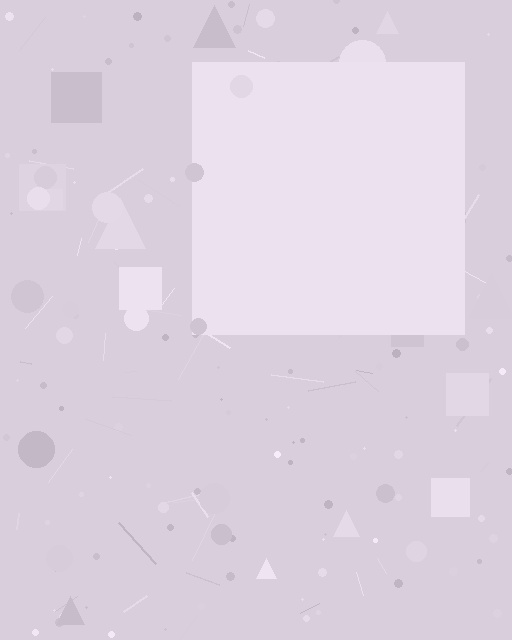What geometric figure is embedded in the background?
A square is embedded in the background.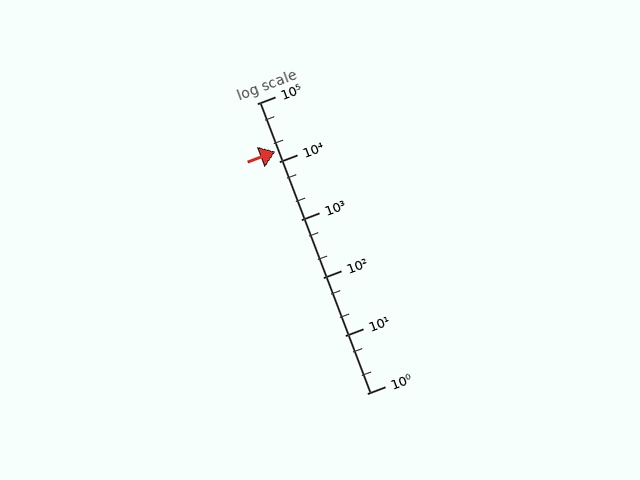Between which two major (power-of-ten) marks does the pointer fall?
The pointer is between 10000 and 100000.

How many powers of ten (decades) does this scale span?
The scale spans 5 decades, from 1 to 100000.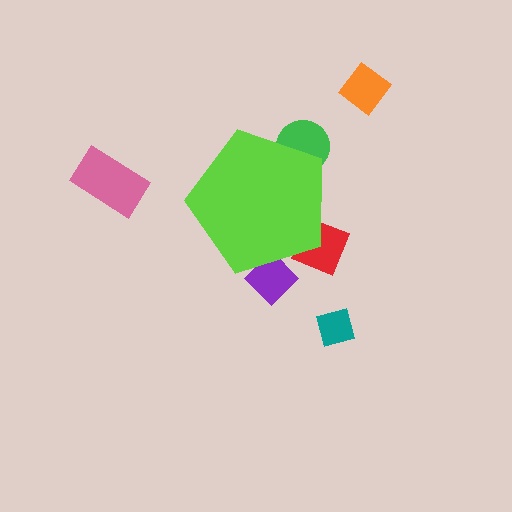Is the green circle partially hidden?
Yes, the green circle is partially hidden behind the lime pentagon.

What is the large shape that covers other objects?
A lime pentagon.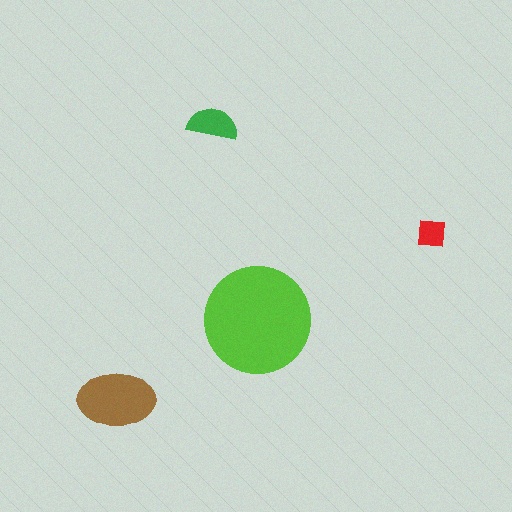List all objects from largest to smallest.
The lime circle, the brown ellipse, the green semicircle, the red square.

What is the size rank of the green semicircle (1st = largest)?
3rd.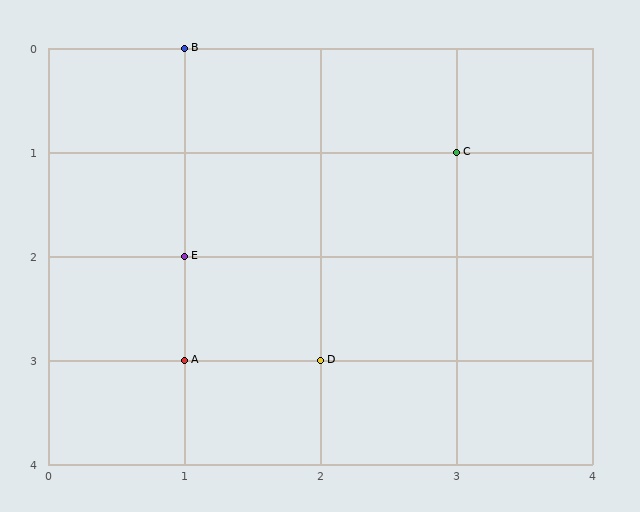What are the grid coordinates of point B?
Point B is at grid coordinates (1, 0).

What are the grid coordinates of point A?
Point A is at grid coordinates (1, 3).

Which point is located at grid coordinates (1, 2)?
Point E is at (1, 2).